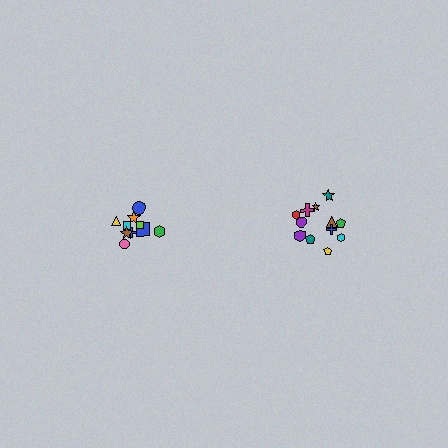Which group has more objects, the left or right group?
The right group.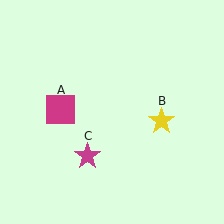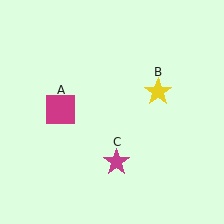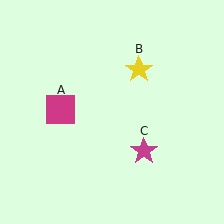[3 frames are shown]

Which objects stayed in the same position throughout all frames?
Magenta square (object A) remained stationary.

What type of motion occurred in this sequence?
The yellow star (object B), magenta star (object C) rotated counterclockwise around the center of the scene.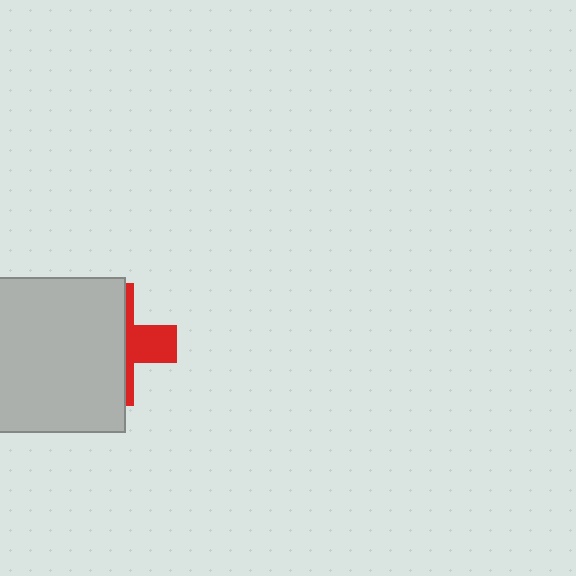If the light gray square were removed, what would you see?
You would see the complete red cross.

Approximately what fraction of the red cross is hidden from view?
Roughly 66% of the red cross is hidden behind the light gray square.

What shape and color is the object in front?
The object in front is a light gray square.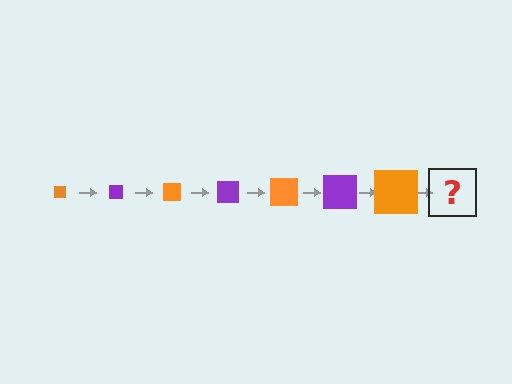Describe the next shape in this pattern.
It should be a purple square, larger than the previous one.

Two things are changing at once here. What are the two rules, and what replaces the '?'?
The two rules are that the square grows larger each step and the color cycles through orange and purple. The '?' should be a purple square, larger than the previous one.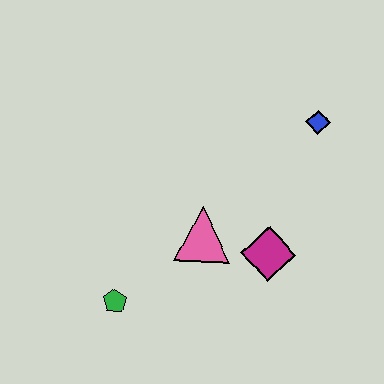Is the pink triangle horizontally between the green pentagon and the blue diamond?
Yes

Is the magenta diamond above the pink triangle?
No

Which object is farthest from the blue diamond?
The green pentagon is farthest from the blue diamond.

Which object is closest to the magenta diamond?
The pink triangle is closest to the magenta diamond.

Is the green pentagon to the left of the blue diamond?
Yes